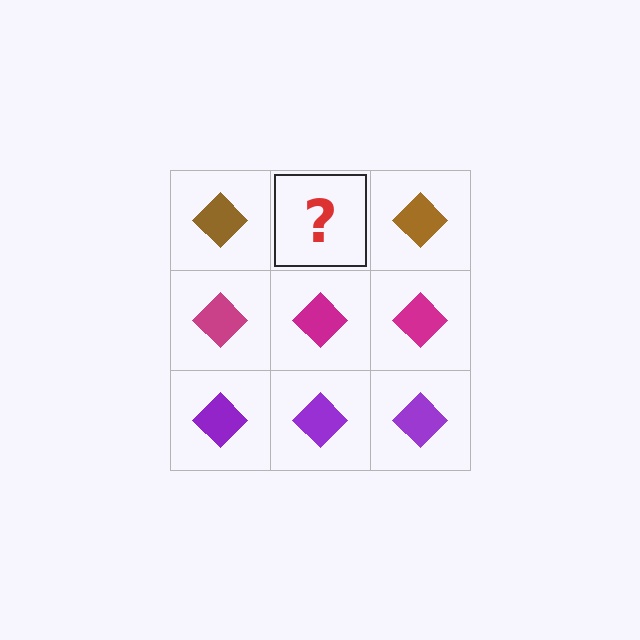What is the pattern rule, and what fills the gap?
The rule is that each row has a consistent color. The gap should be filled with a brown diamond.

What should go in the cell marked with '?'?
The missing cell should contain a brown diamond.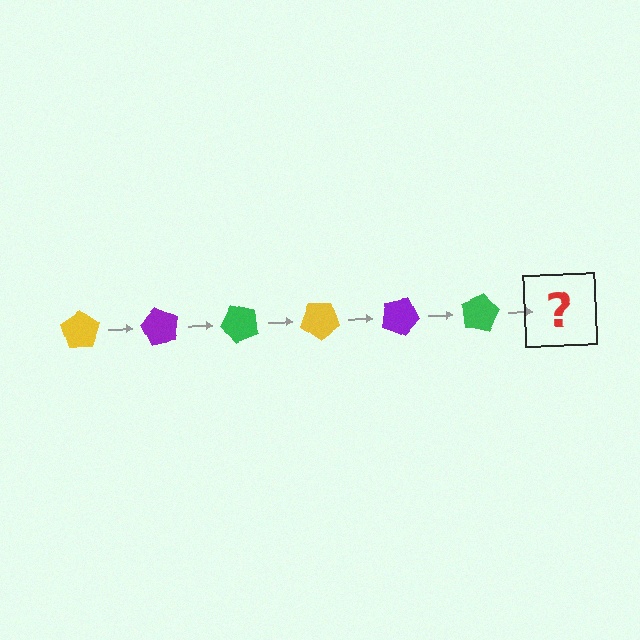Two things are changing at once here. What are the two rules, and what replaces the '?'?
The two rules are that it rotates 60 degrees each step and the color cycles through yellow, purple, and green. The '?' should be a yellow pentagon, rotated 360 degrees from the start.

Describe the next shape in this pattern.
It should be a yellow pentagon, rotated 360 degrees from the start.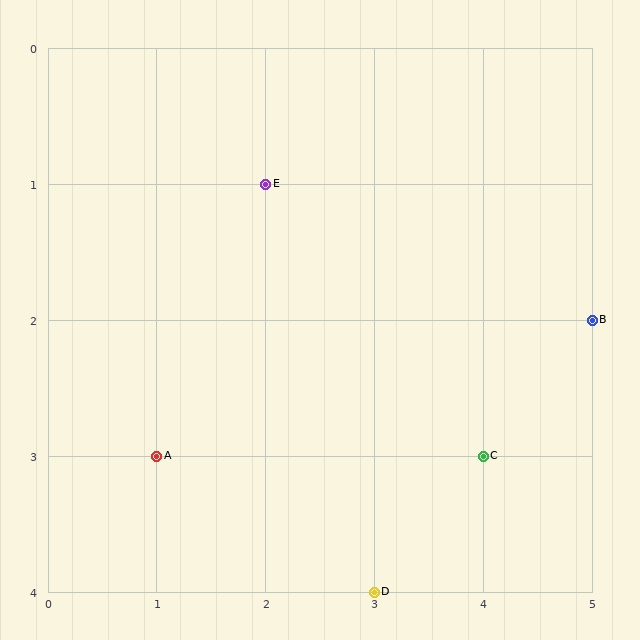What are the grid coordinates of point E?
Point E is at grid coordinates (2, 1).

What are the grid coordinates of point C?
Point C is at grid coordinates (4, 3).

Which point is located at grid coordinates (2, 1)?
Point E is at (2, 1).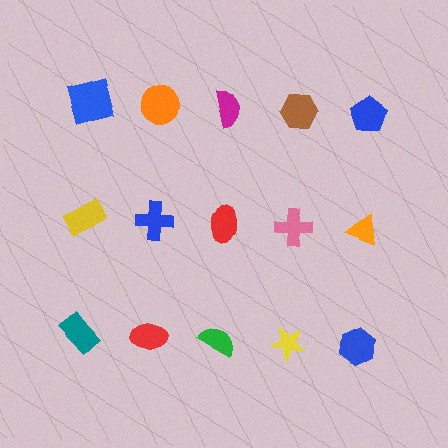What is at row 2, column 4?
A pink cross.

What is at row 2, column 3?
A red ellipse.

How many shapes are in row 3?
5 shapes.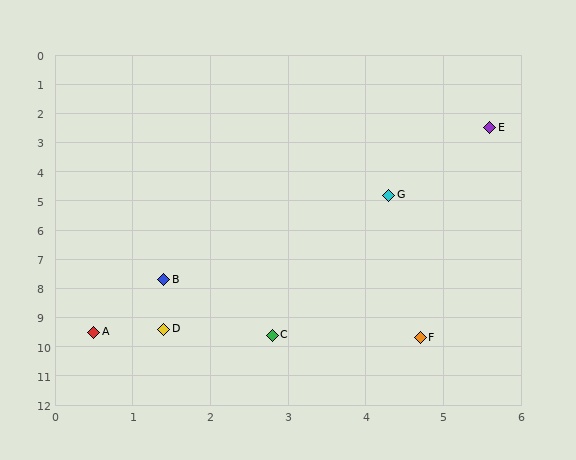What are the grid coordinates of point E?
Point E is at approximately (5.6, 2.5).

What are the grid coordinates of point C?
Point C is at approximately (2.8, 9.6).